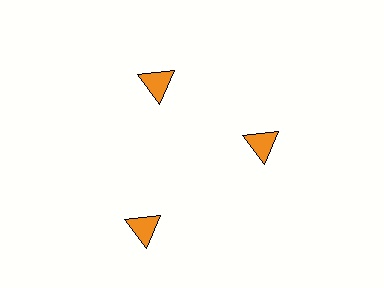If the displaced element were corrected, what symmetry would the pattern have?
It would have 3-fold rotational symmetry — the pattern would map onto itself every 120 degrees.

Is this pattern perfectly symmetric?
No. The 3 orange triangles are arranged in a ring, but one element near the 7 o'clock position is pushed outward from the center, breaking the 3-fold rotational symmetry.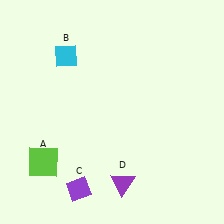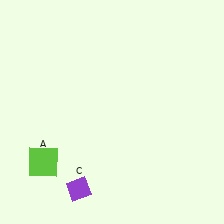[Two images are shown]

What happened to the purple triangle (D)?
The purple triangle (D) was removed in Image 2. It was in the bottom-right area of Image 1.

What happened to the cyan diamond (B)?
The cyan diamond (B) was removed in Image 2. It was in the top-left area of Image 1.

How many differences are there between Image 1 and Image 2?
There are 2 differences between the two images.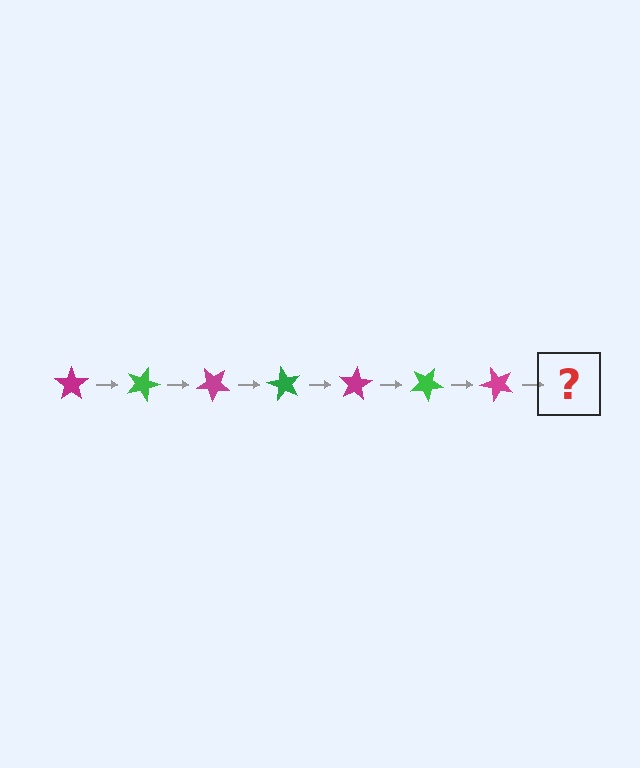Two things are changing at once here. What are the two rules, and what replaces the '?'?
The two rules are that it rotates 20 degrees each step and the color cycles through magenta and green. The '?' should be a green star, rotated 140 degrees from the start.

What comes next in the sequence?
The next element should be a green star, rotated 140 degrees from the start.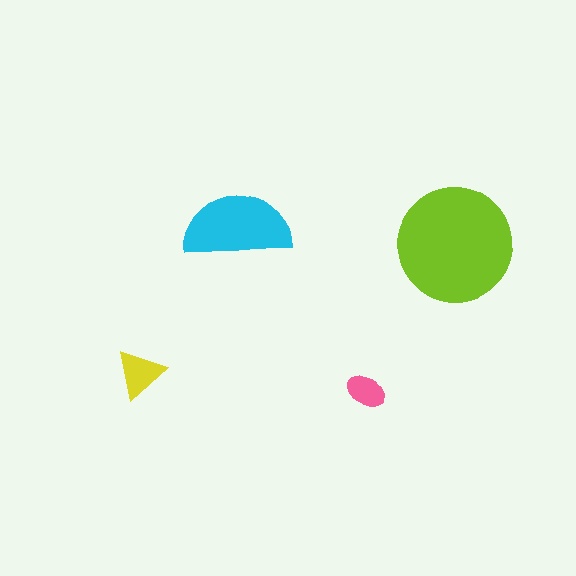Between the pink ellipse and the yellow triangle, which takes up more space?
The yellow triangle.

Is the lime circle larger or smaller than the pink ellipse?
Larger.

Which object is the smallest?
The pink ellipse.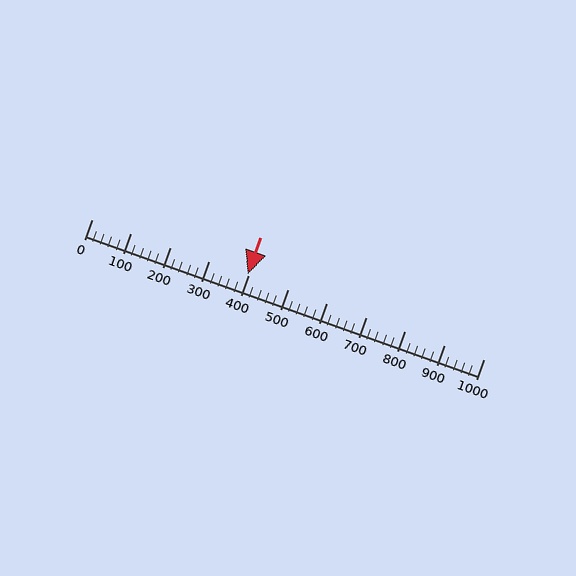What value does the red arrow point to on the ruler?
The red arrow points to approximately 399.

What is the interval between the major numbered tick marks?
The major tick marks are spaced 100 units apart.